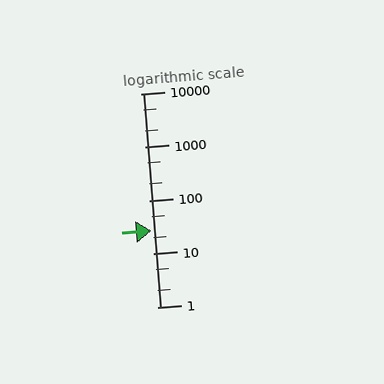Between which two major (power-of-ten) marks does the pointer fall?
The pointer is between 10 and 100.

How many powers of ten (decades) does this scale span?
The scale spans 4 decades, from 1 to 10000.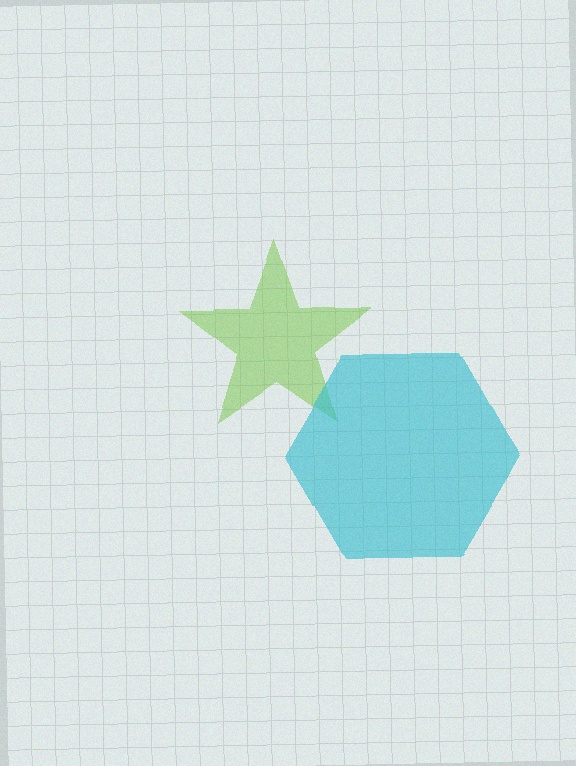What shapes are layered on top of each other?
The layered shapes are: a lime star, a cyan hexagon.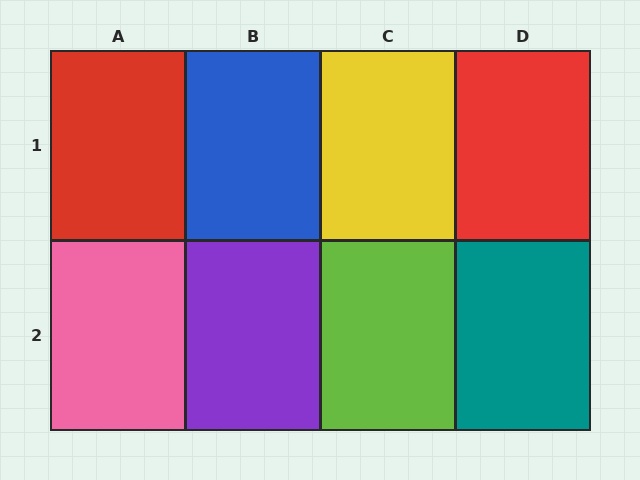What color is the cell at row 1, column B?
Blue.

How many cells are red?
2 cells are red.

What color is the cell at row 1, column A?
Red.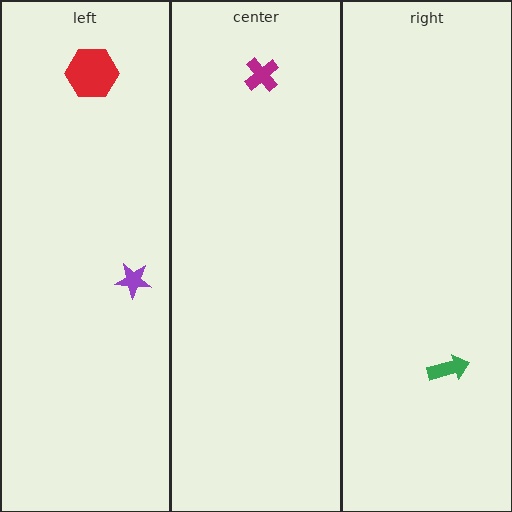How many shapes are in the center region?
1.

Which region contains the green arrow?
The right region.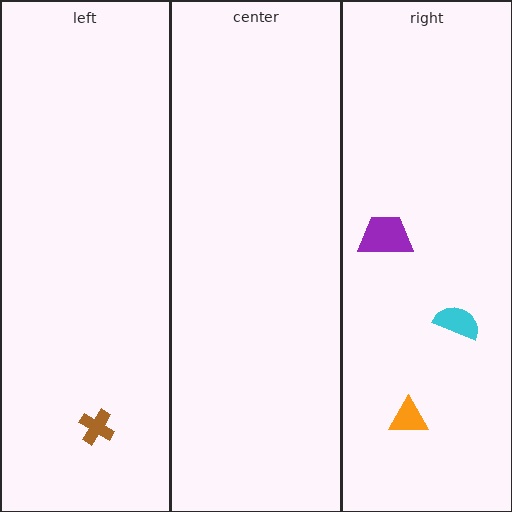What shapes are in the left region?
The brown cross.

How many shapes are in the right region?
3.